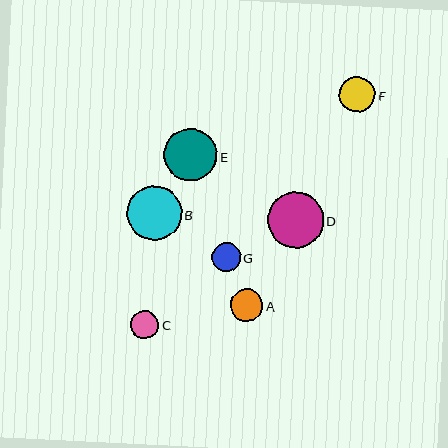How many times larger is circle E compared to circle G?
Circle E is approximately 1.8 times the size of circle G.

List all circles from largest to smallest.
From largest to smallest: D, B, E, F, A, G, C.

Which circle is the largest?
Circle D is the largest with a size of approximately 56 pixels.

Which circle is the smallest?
Circle C is the smallest with a size of approximately 28 pixels.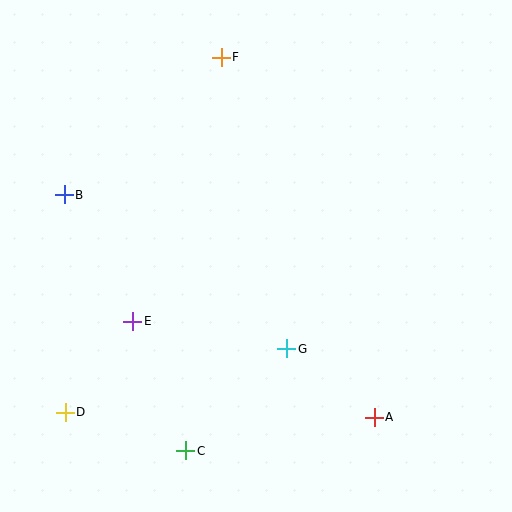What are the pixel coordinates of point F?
Point F is at (221, 57).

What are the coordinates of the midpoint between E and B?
The midpoint between E and B is at (98, 258).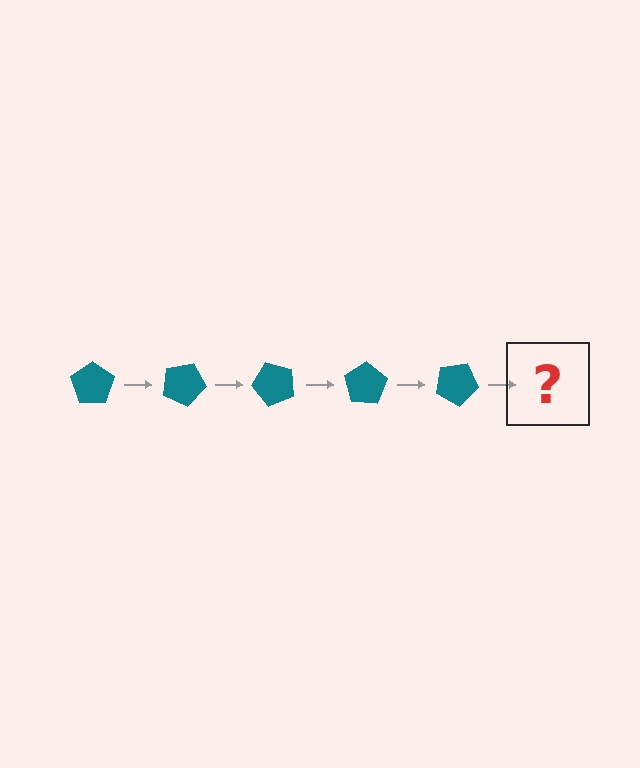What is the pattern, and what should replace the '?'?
The pattern is that the pentagon rotates 25 degrees each step. The '?' should be a teal pentagon rotated 125 degrees.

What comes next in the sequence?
The next element should be a teal pentagon rotated 125 degrees.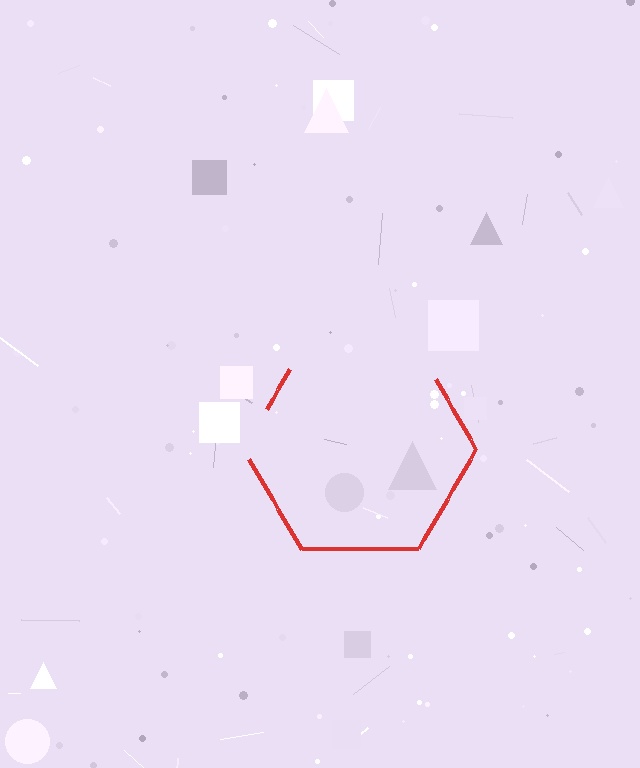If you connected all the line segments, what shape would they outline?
They would outline a hexagon.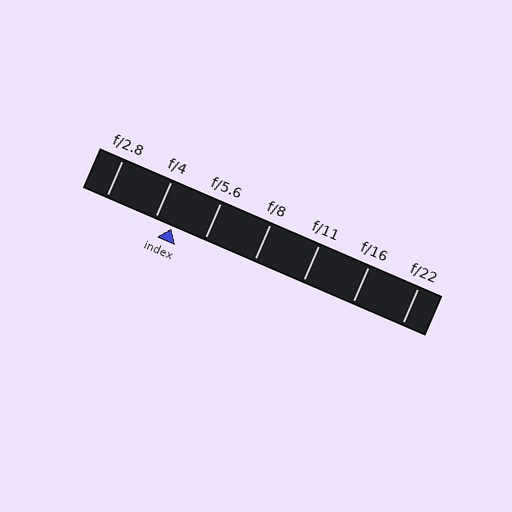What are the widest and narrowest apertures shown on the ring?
The widest aperture shown is f/2.8 and the narrowest is f/22.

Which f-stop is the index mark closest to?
The index mark is closest to f/4.